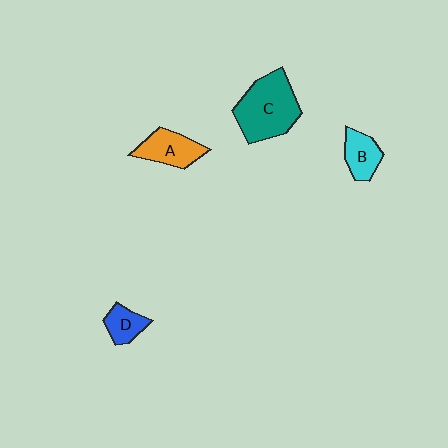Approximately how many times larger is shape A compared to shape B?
Approximately 1.3 times.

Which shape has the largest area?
Shape C (teal).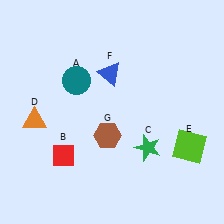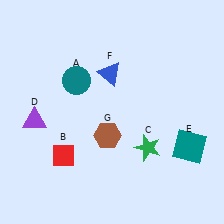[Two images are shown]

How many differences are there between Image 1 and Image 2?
There are 2 differences between the two images.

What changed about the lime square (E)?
In Image 1, E is lime. In Image 2, it changed to teal.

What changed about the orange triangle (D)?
In Image 1, D is orange. In Image 2, it changed to purple.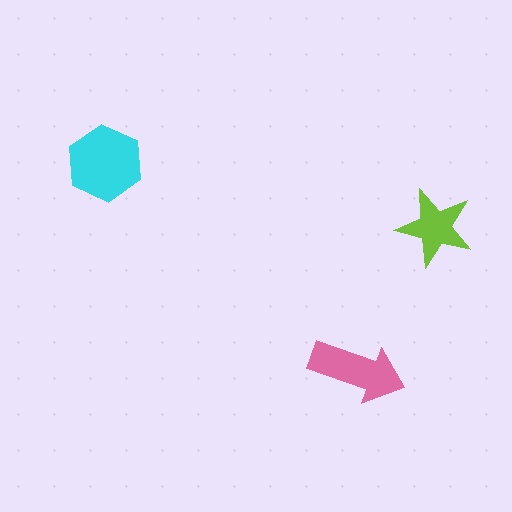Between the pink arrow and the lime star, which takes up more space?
The pink arrow.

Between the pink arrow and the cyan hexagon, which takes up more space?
The cyan hexagon.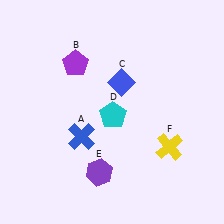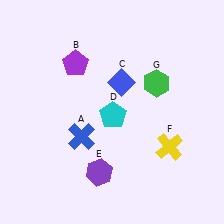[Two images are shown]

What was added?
A green hexagon (G) was added in Image 2.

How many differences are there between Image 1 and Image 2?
There is 1 difference between the two images.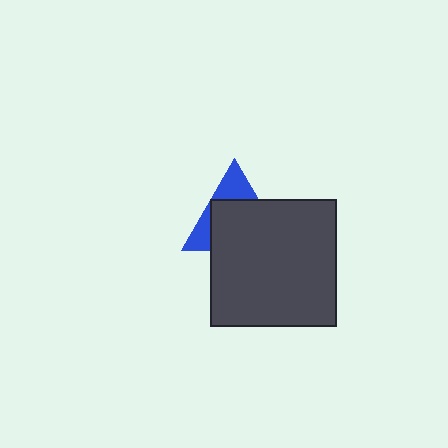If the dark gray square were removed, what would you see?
You would see the complete blue triangle.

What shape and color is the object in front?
The object in front is a dark gray square.